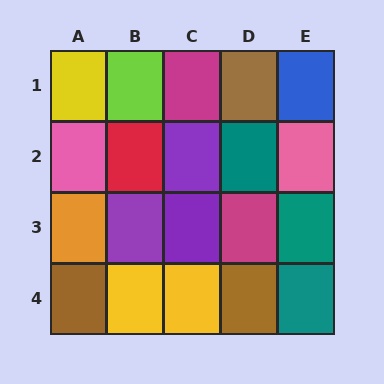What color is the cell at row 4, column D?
Brown.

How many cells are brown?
3 cells are brown.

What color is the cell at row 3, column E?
Teal.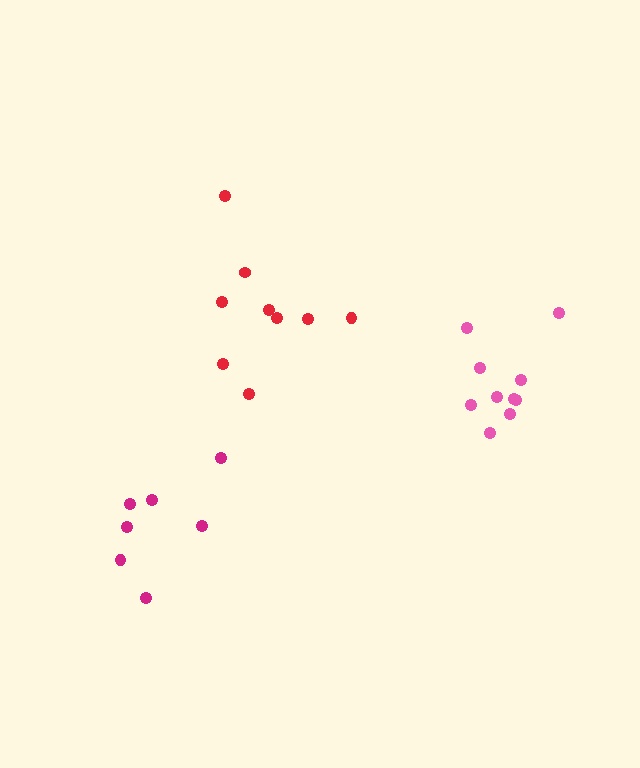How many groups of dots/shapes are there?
There are 3 groups.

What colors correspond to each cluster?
The clusters are colored: magenta, pink, red.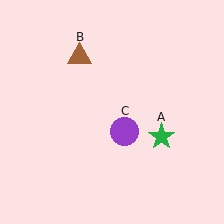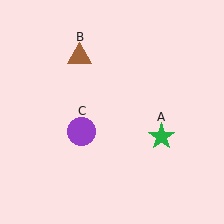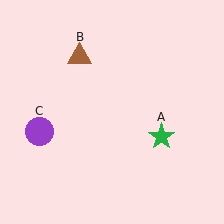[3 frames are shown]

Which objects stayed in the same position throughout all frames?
Green star (object A) and brown triangle (object B) remained stationary.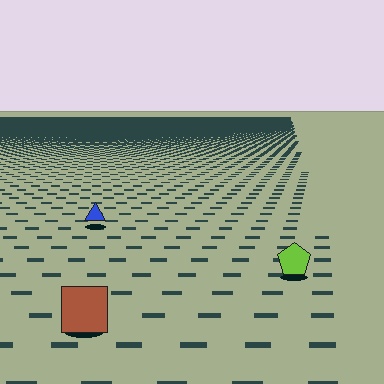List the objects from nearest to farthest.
From nearest to farthest: the brown square, the lime pentagon, the blue triangle.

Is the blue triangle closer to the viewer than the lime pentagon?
No. The lime pentagon is closer — you can tell from the texture gradient: the ground texture is coarser near it.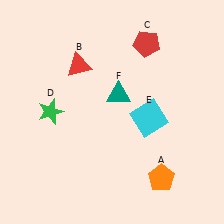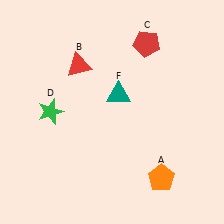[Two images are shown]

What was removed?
The cyan square (E) was removed in Image 2.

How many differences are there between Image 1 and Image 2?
There is 1 difference between the two images.